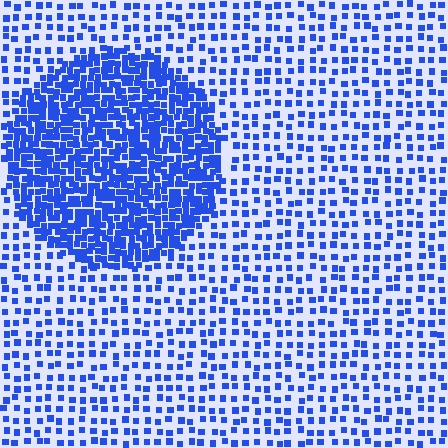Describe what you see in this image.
The image contains small blue elements arranged at two different densities. A circle-shaped region is visible where the elements are more densely packed than the surrounding area.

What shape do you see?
I see a circle.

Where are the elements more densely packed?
The elements are more densely packed inside the circle boundary.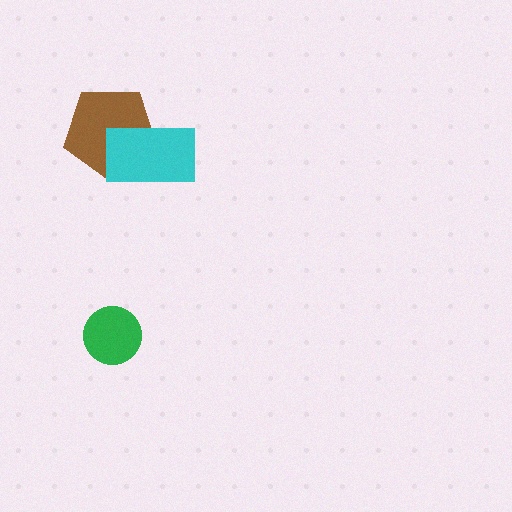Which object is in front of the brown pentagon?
The cyan rectangle is in front of the brown pentagon.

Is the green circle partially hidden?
No, no other shape covers it.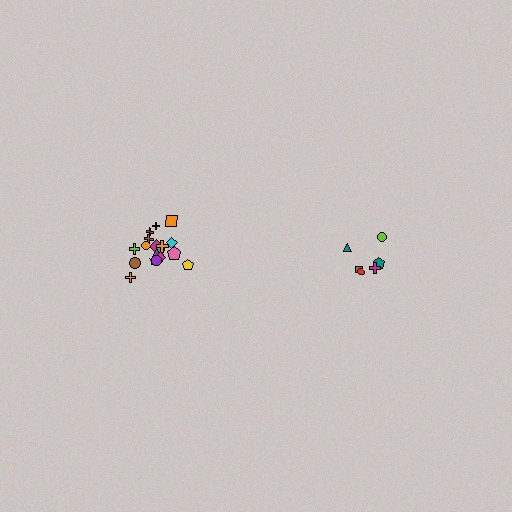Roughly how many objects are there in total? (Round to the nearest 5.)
Roughly 25 objects in total.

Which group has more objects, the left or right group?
The left group.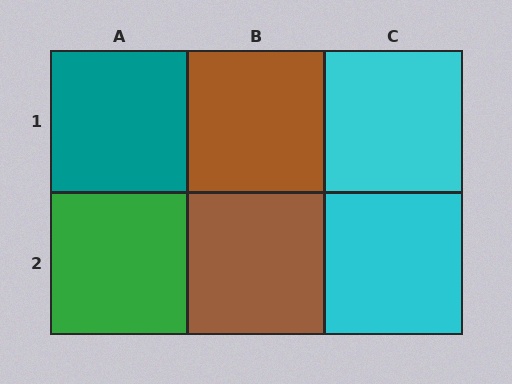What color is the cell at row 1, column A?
Teal.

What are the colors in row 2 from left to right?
Green, brown, cyan.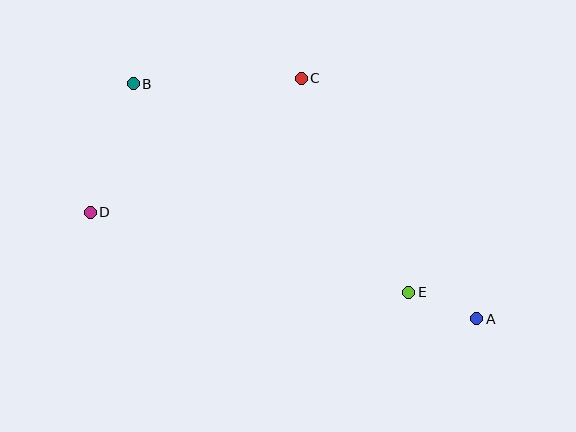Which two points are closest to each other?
Points A and E are closest to each other.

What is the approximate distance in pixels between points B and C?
The distance between B and C is approximately 168 pixels.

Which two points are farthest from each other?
Points A and B are farthest from each other.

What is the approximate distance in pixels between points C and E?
The distance between C and E is approximately 239 pixels.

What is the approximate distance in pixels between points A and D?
The distance between A and D is approximately 401 pixels.